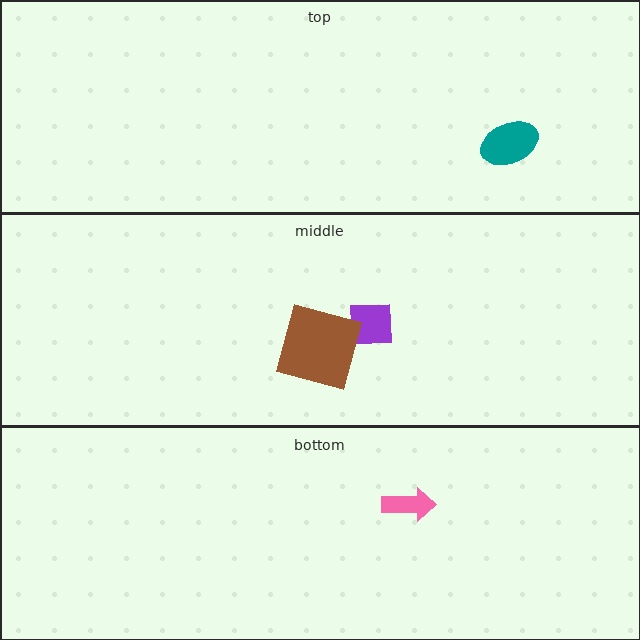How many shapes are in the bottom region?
1.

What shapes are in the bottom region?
The pink arrow.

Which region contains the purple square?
The middle region.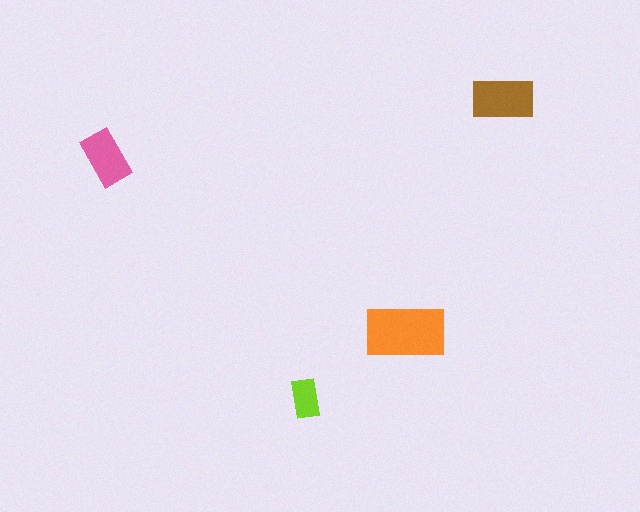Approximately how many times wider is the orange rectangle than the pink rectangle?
About 1.5 times wider.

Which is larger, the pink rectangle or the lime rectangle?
The pink one.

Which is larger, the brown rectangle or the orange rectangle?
The orange one.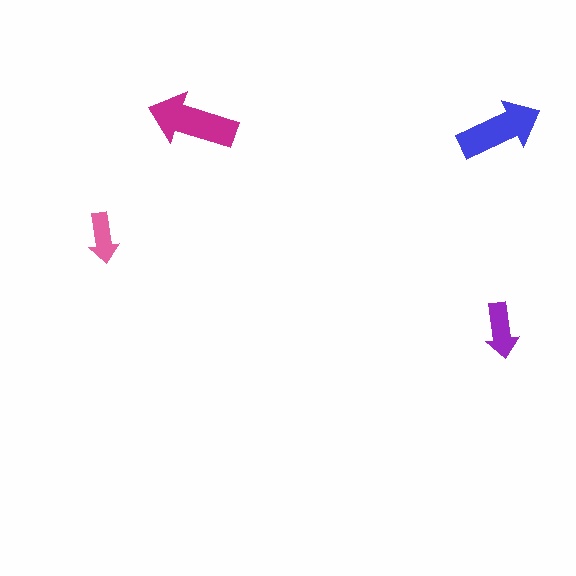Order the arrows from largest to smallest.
the magenta one, the blue one, the purple one, the pink one.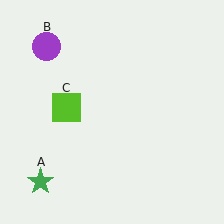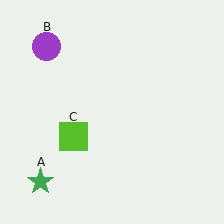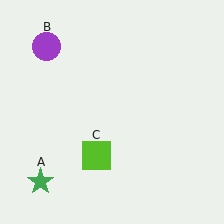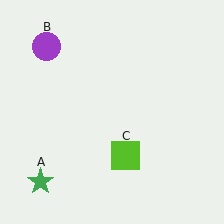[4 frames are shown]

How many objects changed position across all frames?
1 object changed position: lime square (object C).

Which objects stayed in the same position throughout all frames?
Green star (object A) and purple circle (object B) remained stationary.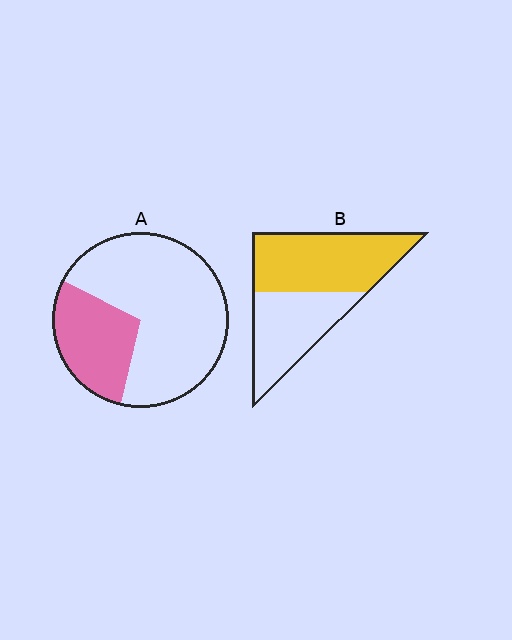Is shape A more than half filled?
No.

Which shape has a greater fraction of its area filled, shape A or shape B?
Shape B.